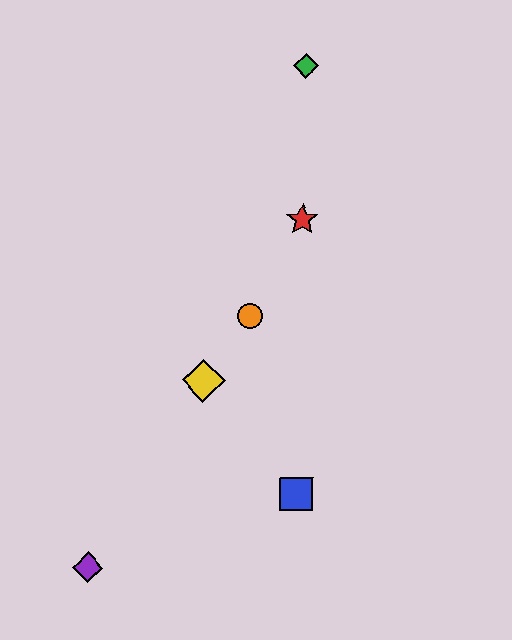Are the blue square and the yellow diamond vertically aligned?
No, the blue square is at x≈296 and the yellow diamond is at x≈203.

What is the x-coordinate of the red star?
The red star is at x≈302.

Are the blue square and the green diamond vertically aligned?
Yes, both are at x≈296.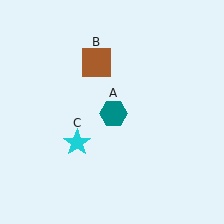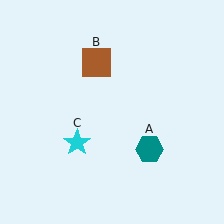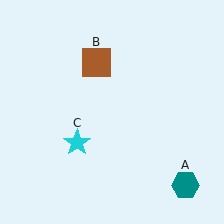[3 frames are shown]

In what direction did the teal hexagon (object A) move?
The teal hexagon (object A) moved down and to the right.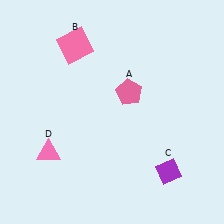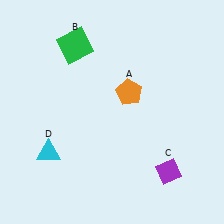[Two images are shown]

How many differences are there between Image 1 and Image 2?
There are 3 differences between the two images.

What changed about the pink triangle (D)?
In Image 1, D is pink. In Image 2, it changed to cyan.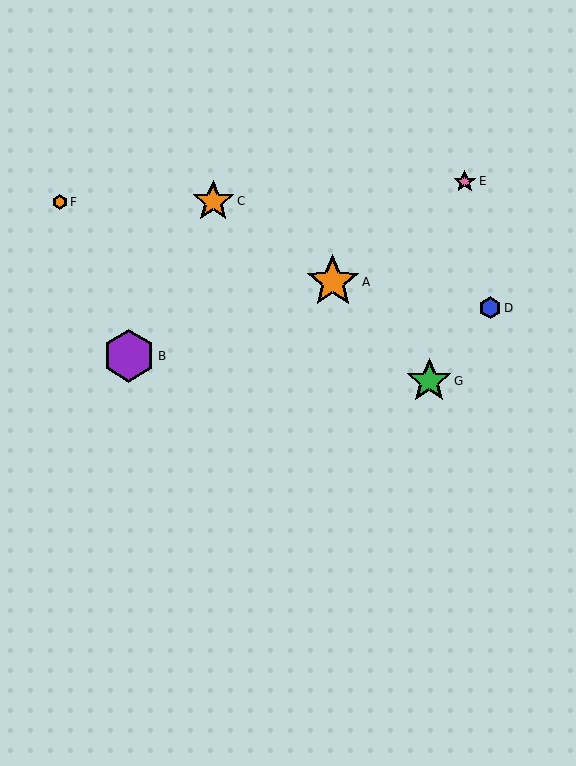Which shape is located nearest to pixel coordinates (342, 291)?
The orange star (labeled A) at (333, 282) is nearest to that location.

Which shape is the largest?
The orange star (labeled A) is the largest.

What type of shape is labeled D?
Shape D is a blue hexagon.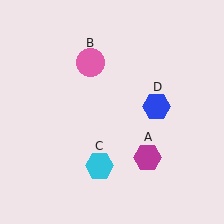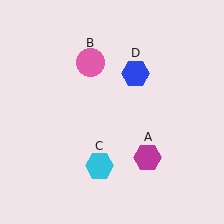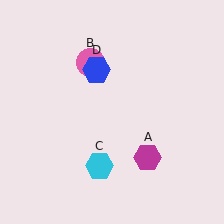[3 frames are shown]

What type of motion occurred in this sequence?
The blue hexagon (object D) rotated counterclockwise around the center of the scene.